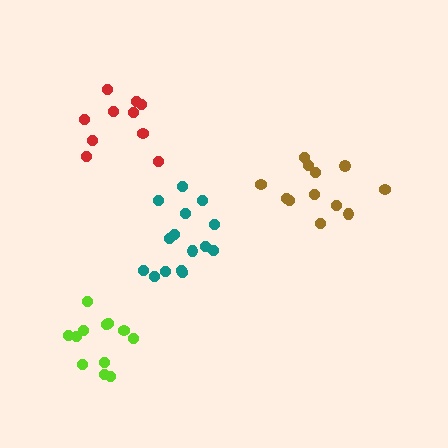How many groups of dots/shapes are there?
There are 4 groups.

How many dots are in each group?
Group 1: 10 dots, Group 2: 15 dots, Group 3: 12 dots, Group 4: 12 dots (49 total).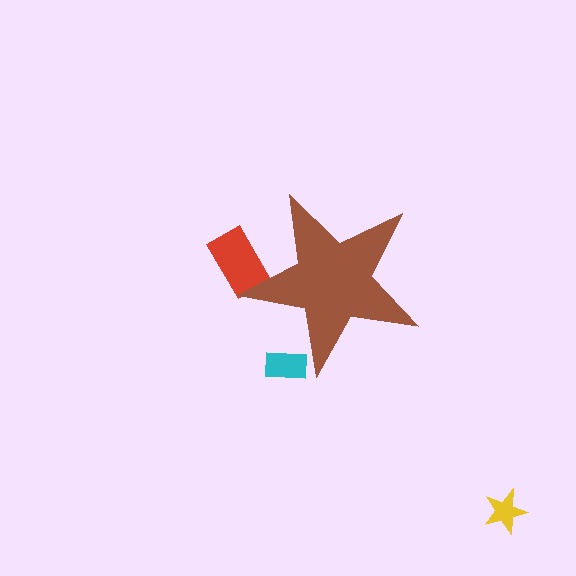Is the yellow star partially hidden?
No, the yellow star is fully visible.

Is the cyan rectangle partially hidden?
Yes, the cyan rectangle is partially hidden behind the brown star.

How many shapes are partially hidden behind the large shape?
2 shapes are partially hidden.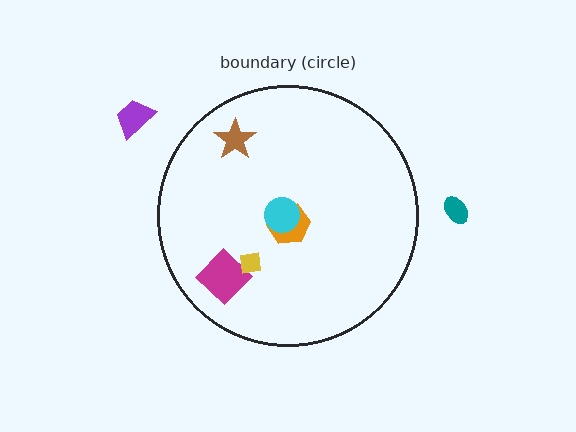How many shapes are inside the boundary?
5 inside, 2 outside.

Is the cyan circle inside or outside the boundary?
Inside.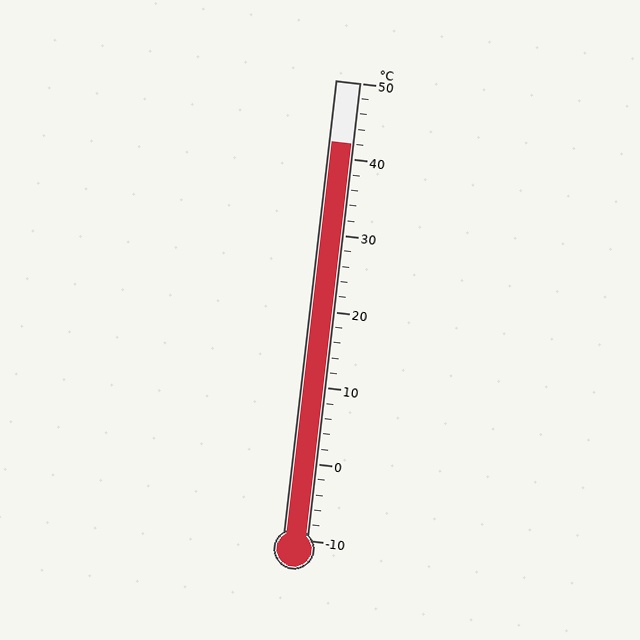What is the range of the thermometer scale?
The thermometer scale ranges from -10°C to 50°C.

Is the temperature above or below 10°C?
The temperature is above 10°C.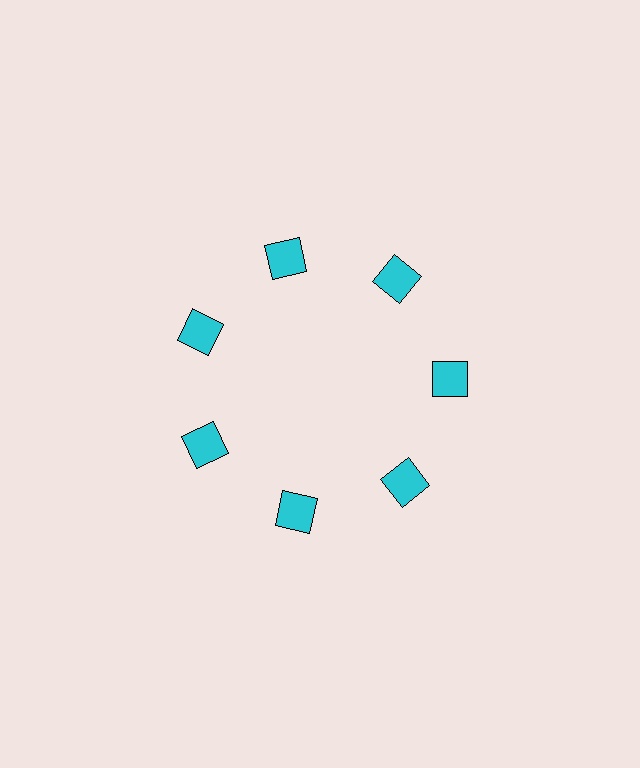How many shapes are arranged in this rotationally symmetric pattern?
There are 7 shapes, arranged in 7 groups of 1.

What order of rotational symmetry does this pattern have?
This pattern has 7-fold rotational symmetry.